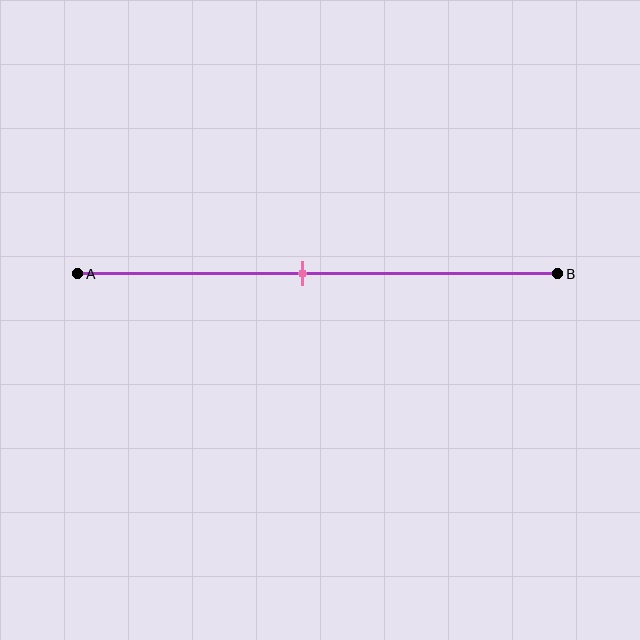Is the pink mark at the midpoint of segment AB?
No, the mark is at about 45% from A, not at the 50% midpoint.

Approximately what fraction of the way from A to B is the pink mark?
The pink mark is approximately 45% of the way from A to B.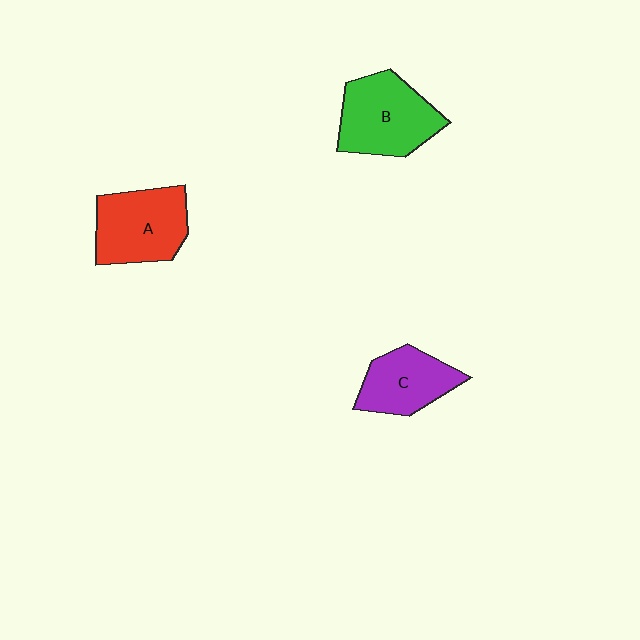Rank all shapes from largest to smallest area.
From largest to smallest: B (green), A (red), C (purple).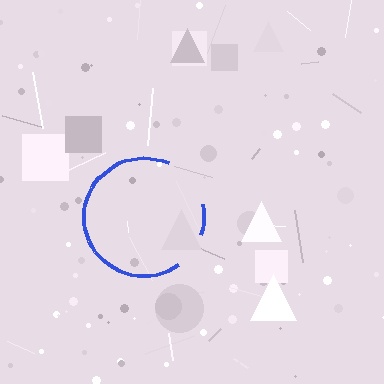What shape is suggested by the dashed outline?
The dashed outline suggests a circle.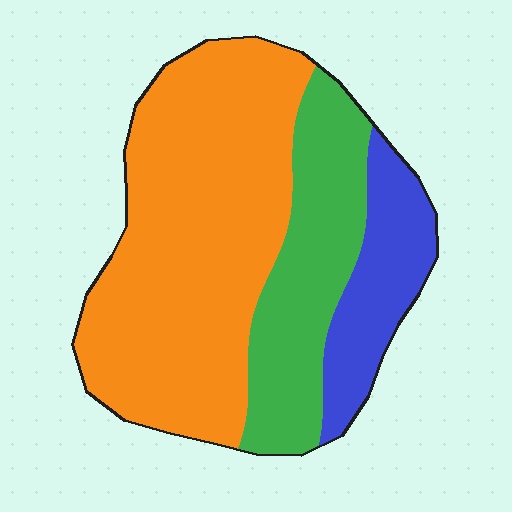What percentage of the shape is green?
Green covers around 25% of the shape.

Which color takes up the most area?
Orange, at roughly 60%.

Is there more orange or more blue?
Orange.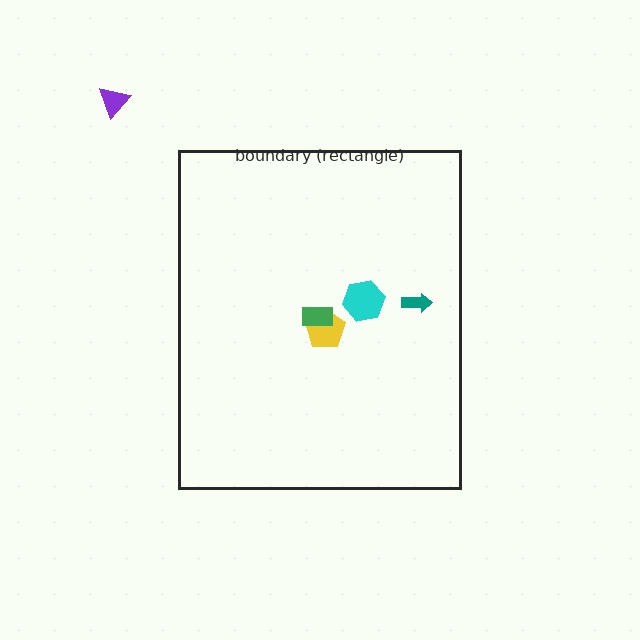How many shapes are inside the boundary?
4 inside, 1 outside.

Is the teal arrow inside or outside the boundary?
Inside.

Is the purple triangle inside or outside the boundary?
Outside.